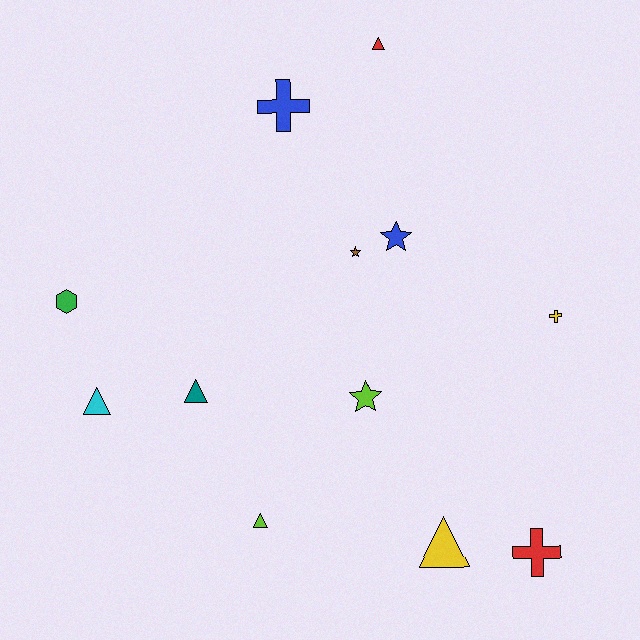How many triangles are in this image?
There are 5 triangles.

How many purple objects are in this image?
There are no purple objects.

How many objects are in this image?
There are 12 objects.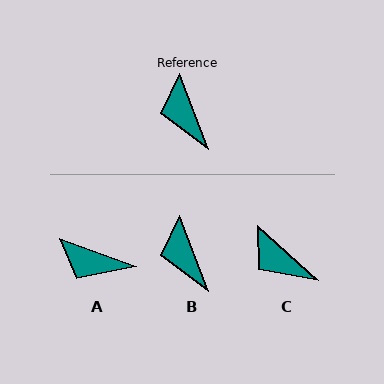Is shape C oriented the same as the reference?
No, it is off by about 27 degrees.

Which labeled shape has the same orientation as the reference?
B.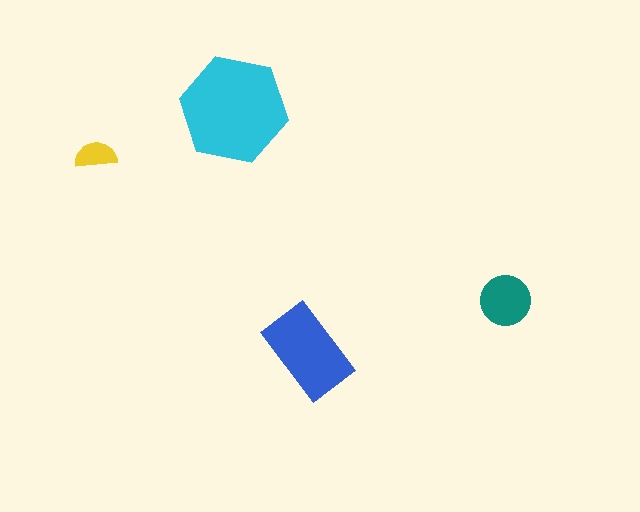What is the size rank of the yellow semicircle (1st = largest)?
4th.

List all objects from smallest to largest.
The yellow semicircle, the teal circle, the blue rectangle, the cyan hexagon.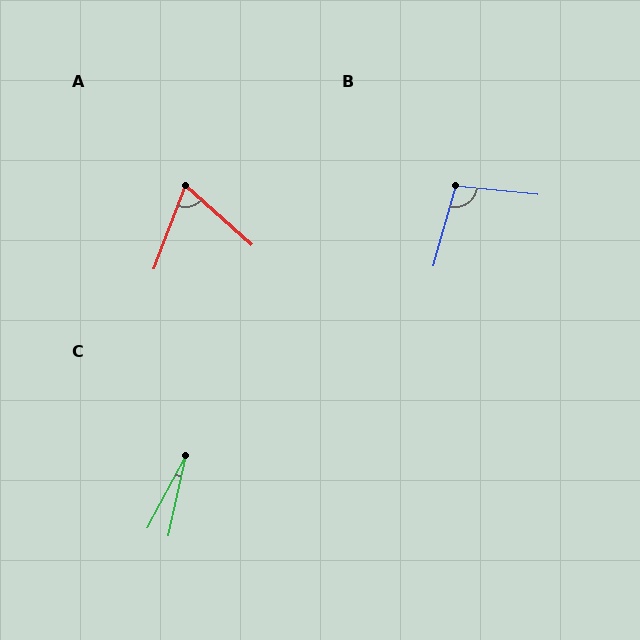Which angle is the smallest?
C, at approximately 16 degrees.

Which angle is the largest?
B, at approximately 100 degrees.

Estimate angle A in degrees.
Approximately 69 degrees.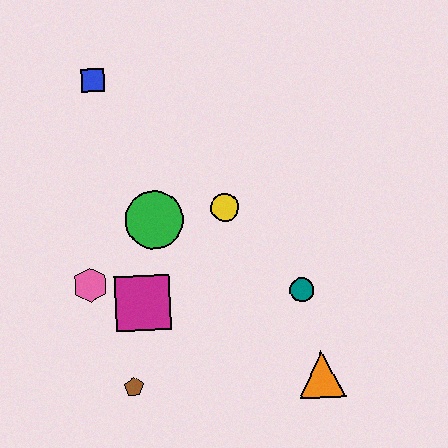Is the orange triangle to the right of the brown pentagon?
Yes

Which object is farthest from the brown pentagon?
The blue square is farthest from the brown pentagon.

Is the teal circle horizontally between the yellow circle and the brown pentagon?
No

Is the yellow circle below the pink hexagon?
No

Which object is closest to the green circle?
The yellow circle is closest to the green circle.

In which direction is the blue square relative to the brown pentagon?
The blue square is above the brown pentagon.